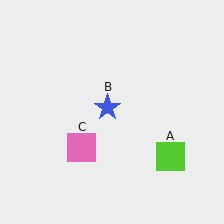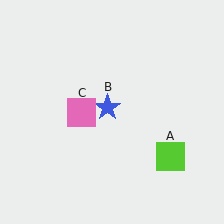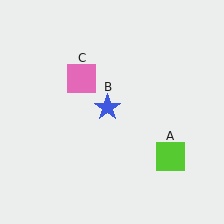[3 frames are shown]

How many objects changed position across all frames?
1 object changed position: pink square (object C).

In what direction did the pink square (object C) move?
The pink square (object C) moved up.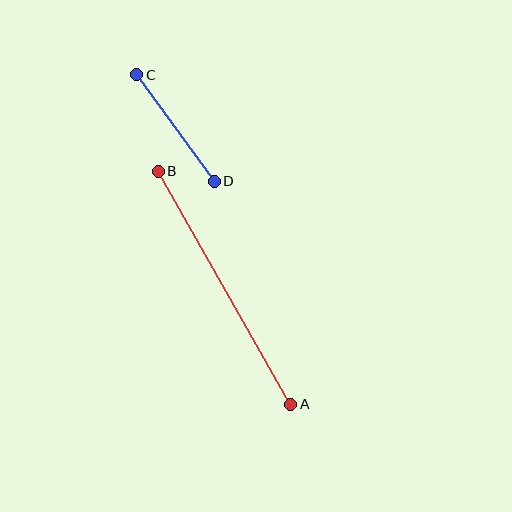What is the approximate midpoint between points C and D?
The midpoint is at approximately (175, 128) pixels.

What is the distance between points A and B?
The distance is approximately 268 pixels.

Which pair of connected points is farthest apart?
Points A and B are farthest apart.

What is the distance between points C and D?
The distance is approximately 132 pixels.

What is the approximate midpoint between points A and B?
The midpoint is at approximately (224, 288) pixels.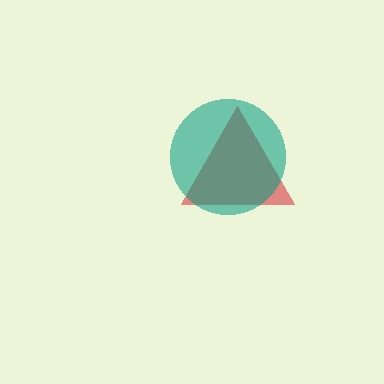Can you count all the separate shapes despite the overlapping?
Yes, there are 2 separate shapes.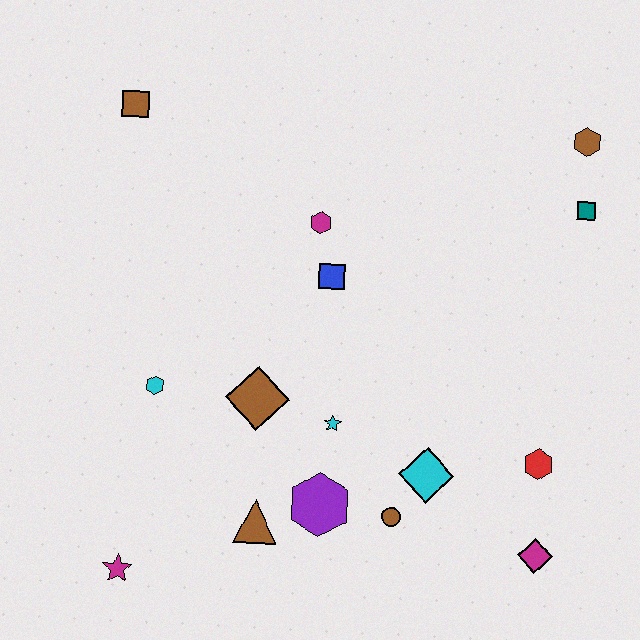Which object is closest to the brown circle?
The cyan diamond is closest to the brown circle.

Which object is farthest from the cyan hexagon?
The brown hexagon is farthest from the cyan hexagon.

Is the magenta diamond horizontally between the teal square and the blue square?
Yes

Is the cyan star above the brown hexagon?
No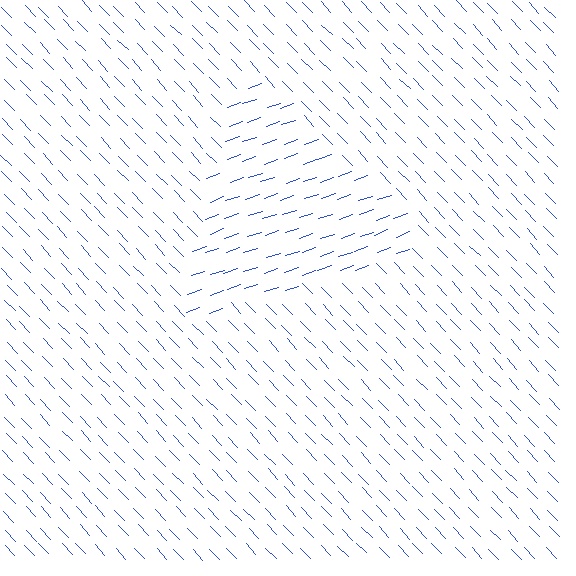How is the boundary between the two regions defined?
The boundary is defined purely by a change in line orientation (approximately 66 degrees difference). All lines are the same color and thickness.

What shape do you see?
I see a triangle.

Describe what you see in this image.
The image is filled with small blue line segments. A triangle region in the image has lines oriented differently from the surrounding lines, creating a visible texture boundary.